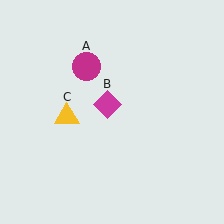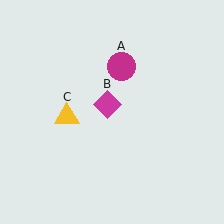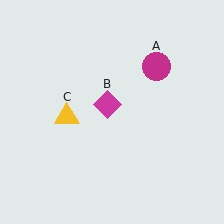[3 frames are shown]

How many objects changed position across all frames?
1 object changed position: magenta circle (object A).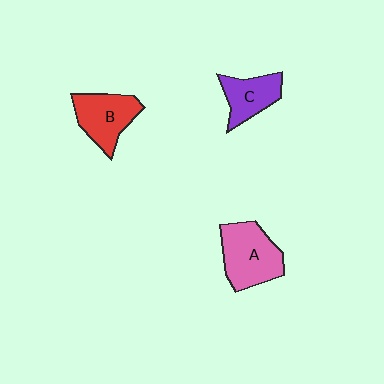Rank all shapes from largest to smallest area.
From largest to smallest: A (pink), B (red), C (purple).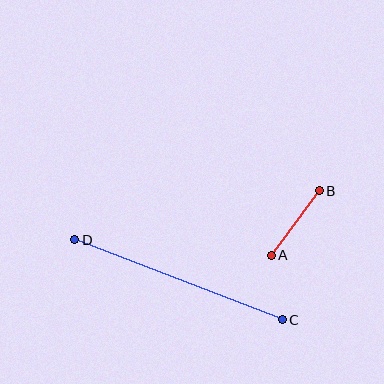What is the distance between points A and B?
The distance is approximately 80 pixels.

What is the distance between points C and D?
The distance is approximately 223 pixels.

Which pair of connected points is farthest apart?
Points C and D are farthest apart.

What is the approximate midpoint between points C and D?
The midpoint is at approximately (179, 280) pixels.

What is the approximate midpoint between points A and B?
The midpoint is at approximately (295, 223) pixels.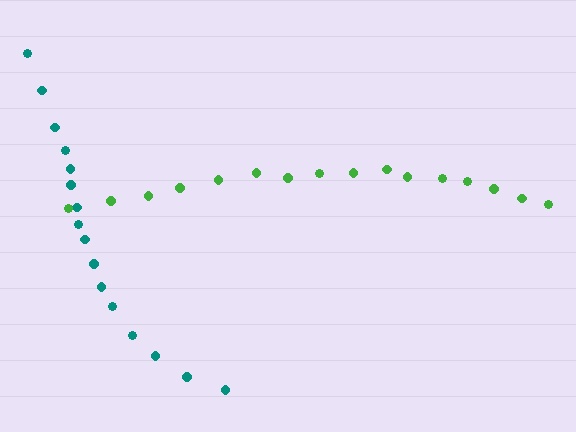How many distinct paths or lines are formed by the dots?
There are 2 distinct paths.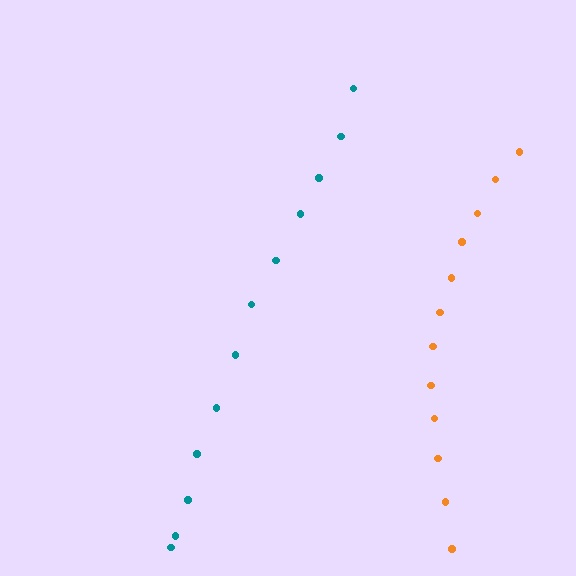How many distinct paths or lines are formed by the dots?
There are 2 distinct paths.